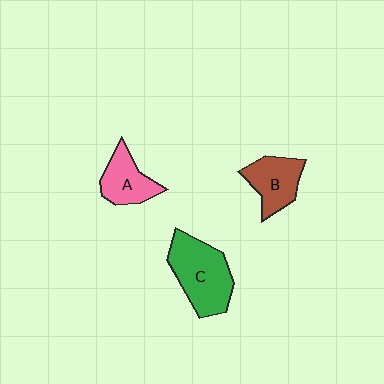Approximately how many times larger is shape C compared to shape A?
Approximately 1.7 times.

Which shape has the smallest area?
Shape A (pink).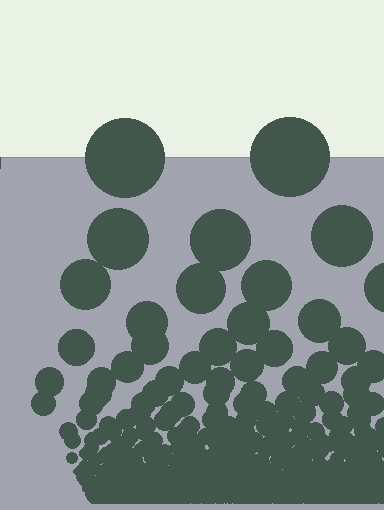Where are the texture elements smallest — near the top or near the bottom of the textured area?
Near the bottom.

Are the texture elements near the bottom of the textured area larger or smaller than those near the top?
Smaller. The gradient is inverted — elements near the bottom are smaller and denser.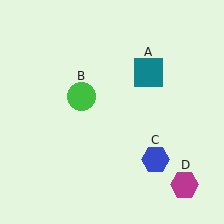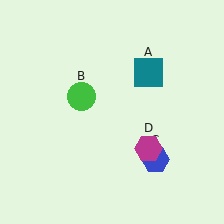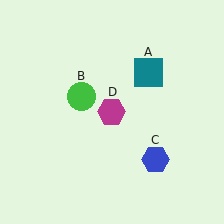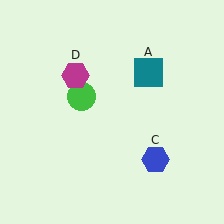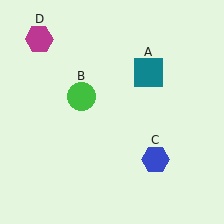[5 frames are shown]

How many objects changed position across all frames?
1 object changed position: magenta hexagon (object D).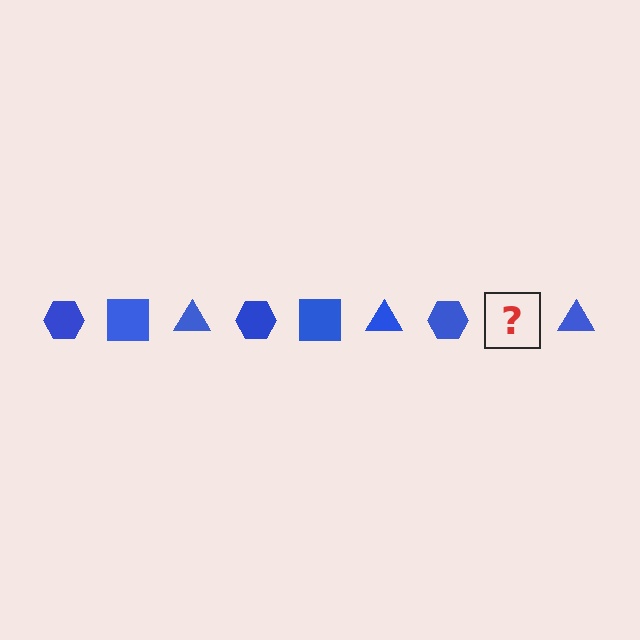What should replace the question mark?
The question mark should be replaced with a blue square.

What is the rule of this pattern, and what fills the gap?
The rule is that the pattern cycles through hexagon, square, triangle shapes in blue. The gap should be filled with a blue square.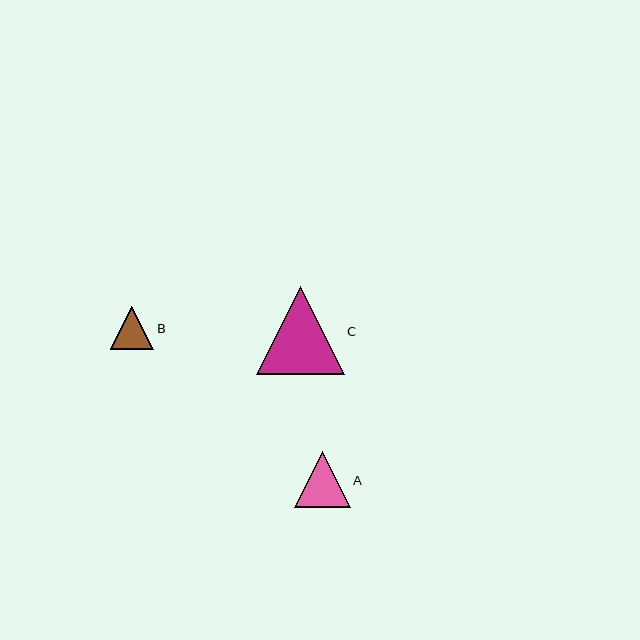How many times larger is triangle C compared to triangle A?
Triangle C is approximately 1.6 times the size of triangle A.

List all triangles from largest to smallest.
From largest to smallest: C, A, B.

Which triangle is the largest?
Triangle C is the largest with a size of approximately 88 pixels.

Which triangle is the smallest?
Triangle B is the smallest with a size of approximately 43 pixels.